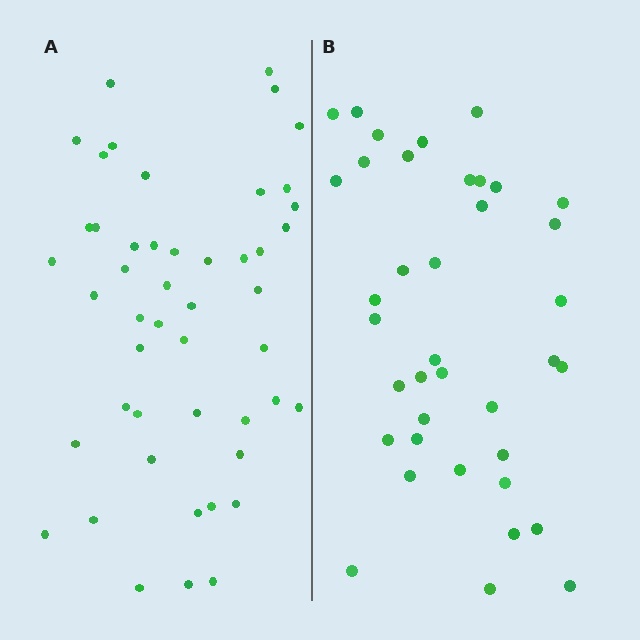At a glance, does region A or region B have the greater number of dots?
Region A (the left region) has more dots.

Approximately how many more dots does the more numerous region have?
Region A has roughly 10 or so more dots than region B.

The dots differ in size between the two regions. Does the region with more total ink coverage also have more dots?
No. Region B has more total ink coverage because its dots are larger, but region A actually contains more individual dots. Total area can be misleading — the number of items is what matters here.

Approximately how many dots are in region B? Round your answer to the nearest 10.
About 40 dots. (The exact count is 38, which rounds to 40.)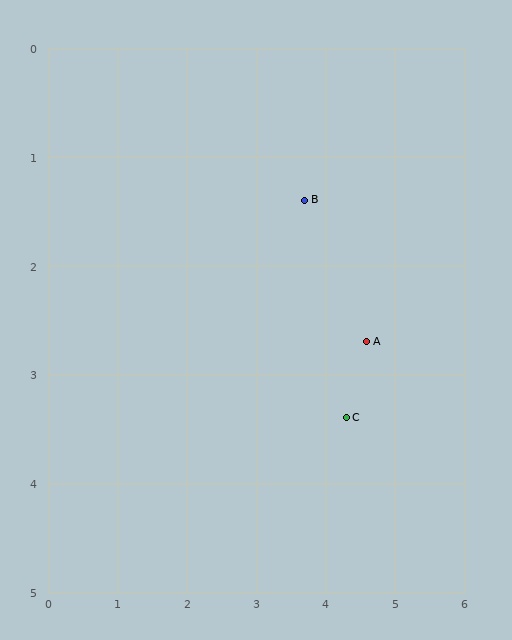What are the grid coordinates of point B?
Point B is at approximately (3.7, 1.4).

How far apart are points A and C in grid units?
Points A and C are about 0.8 grid units apart.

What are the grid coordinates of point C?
Point C is at approximately (4.3, 3.4).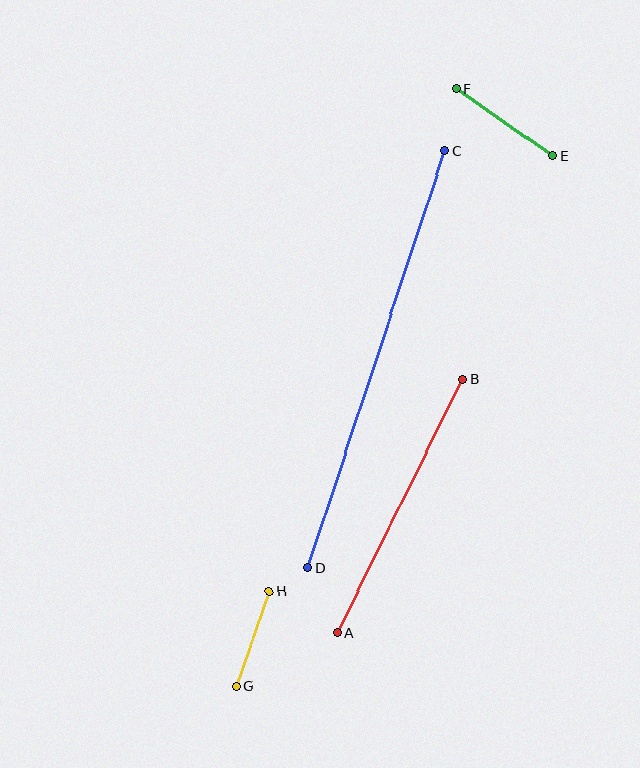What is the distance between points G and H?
The distance is approximately 100 pixels.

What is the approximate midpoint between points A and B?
The midpoint is at approximately (400, 506) pixels.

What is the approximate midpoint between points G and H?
The midpoint is at approximately (253, 639) pixels.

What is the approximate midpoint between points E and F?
The midpoint is at approximately (505, 122) pixels.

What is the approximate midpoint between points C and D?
The midpoint is at approximately (376, 359) pixels.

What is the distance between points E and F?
The distance is approximately 118 pixels.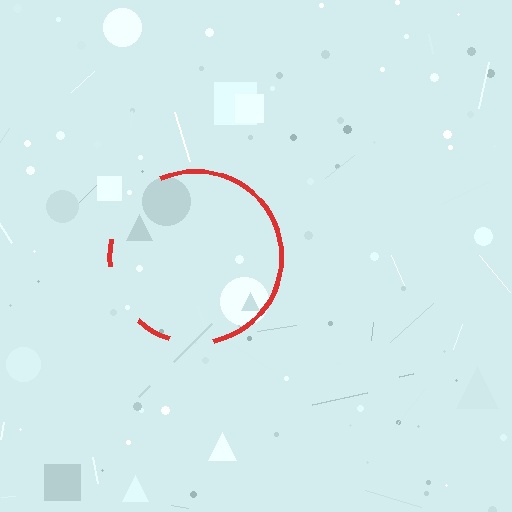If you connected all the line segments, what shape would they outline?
They would outline a circle.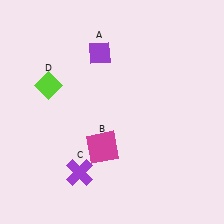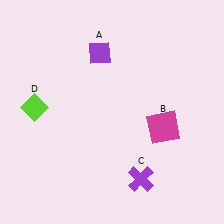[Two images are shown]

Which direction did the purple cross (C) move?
The purple cross (C) moved right.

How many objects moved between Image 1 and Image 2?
3 objects moved between the two images.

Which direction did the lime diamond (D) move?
The lime diamond (D) moved down.